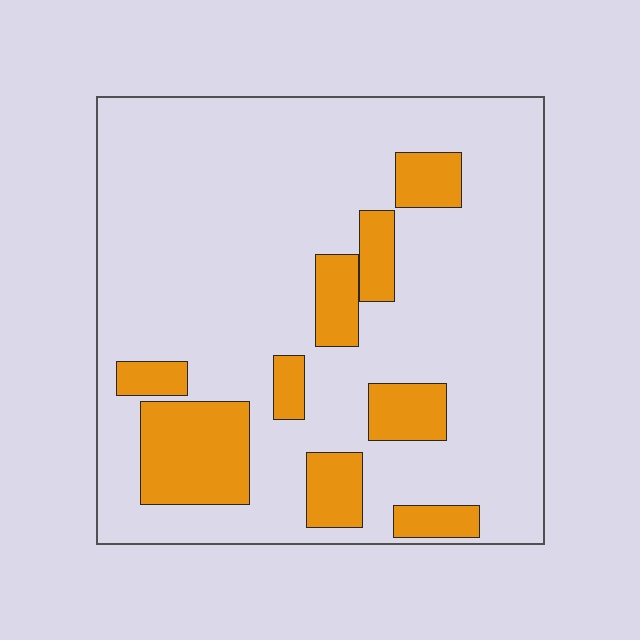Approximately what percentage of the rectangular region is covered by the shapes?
Approximately 20%.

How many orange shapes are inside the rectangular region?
9.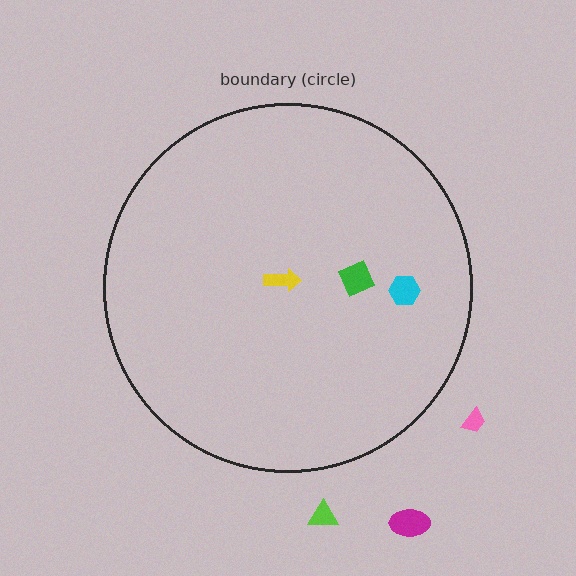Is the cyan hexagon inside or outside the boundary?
Inside.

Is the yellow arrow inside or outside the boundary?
Inside.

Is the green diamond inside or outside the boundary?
Inside.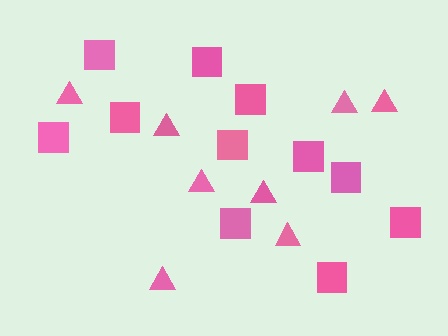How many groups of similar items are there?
There are 2 groups: one group of triangles (8) and one group of squares (11).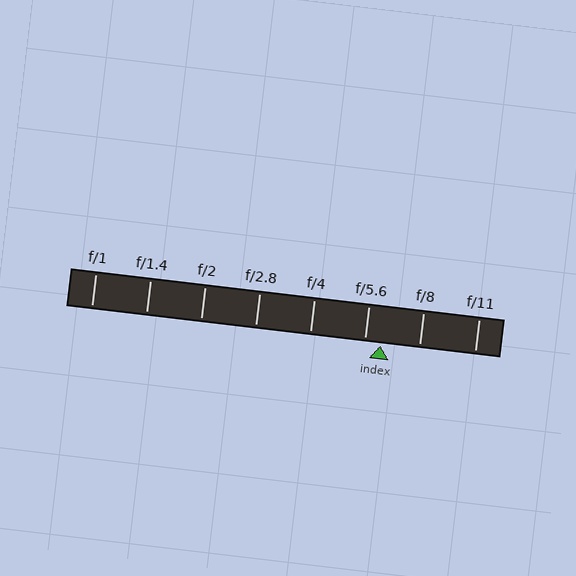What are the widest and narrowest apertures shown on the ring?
The widest aperture shown is f/1 and the narrowest is f/11.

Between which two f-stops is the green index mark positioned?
The index mark is between f/5.6 and f/8.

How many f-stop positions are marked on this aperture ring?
There are 8 f-stop positions marked.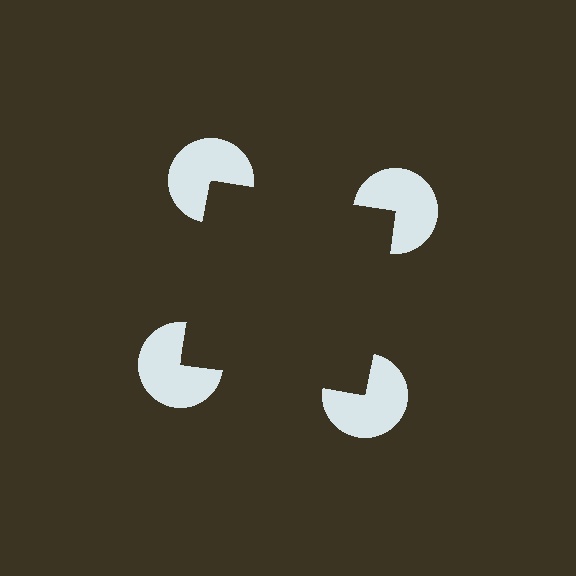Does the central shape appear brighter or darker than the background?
It typically appears slightly darker than the background, even though no actual brightness change is drawn.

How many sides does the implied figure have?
4 sides.